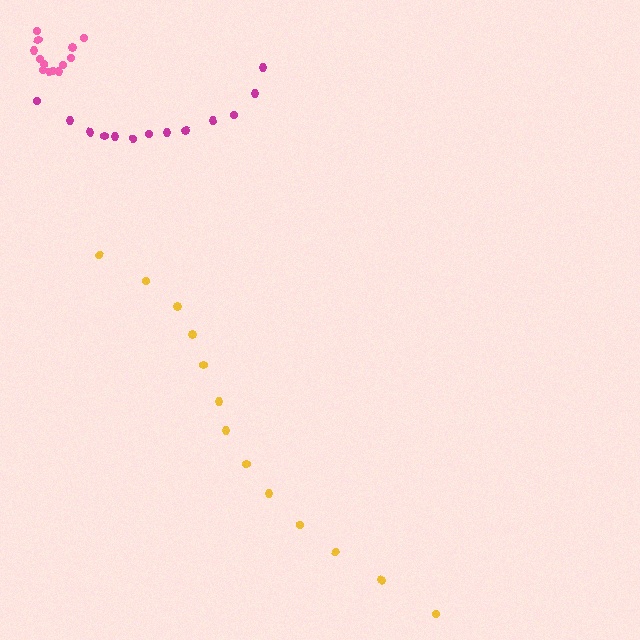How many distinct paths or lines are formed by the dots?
There are 3 distinct paths.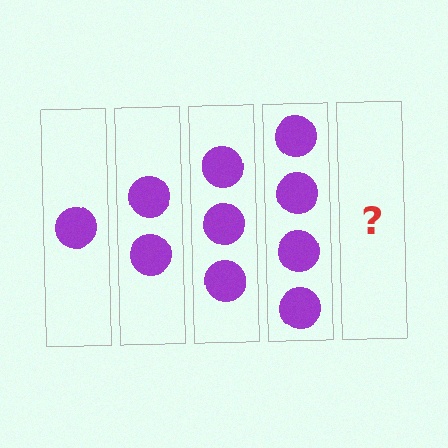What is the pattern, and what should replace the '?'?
The pattern is that each step adds one more circle. The '?' should be 5 circles.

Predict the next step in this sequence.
The next step is 5 circles.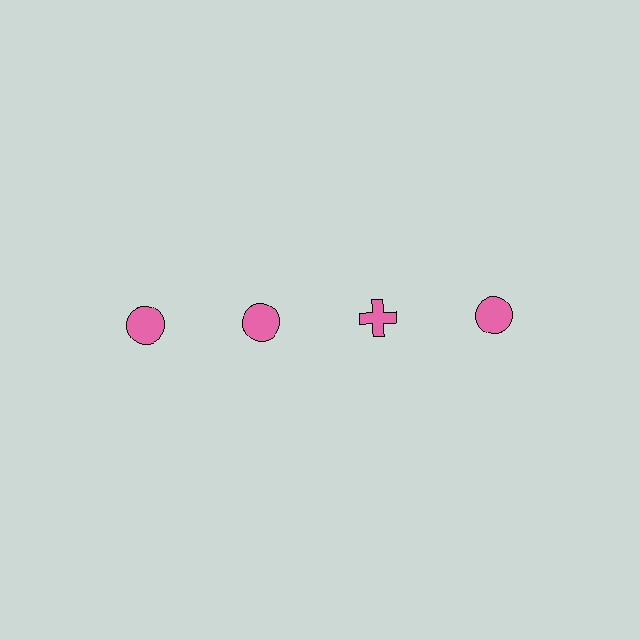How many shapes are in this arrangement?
There are 4 shapes arranged in a grid pattern.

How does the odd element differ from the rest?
It has a different shape: cross instead of circle.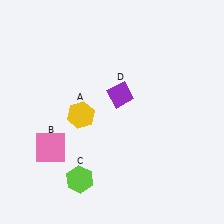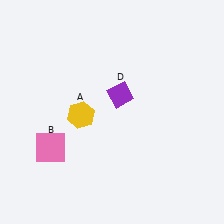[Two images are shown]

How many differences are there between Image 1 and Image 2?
There is 1 difference between the two images.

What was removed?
The lime hexagon (C) was removed in Image 2.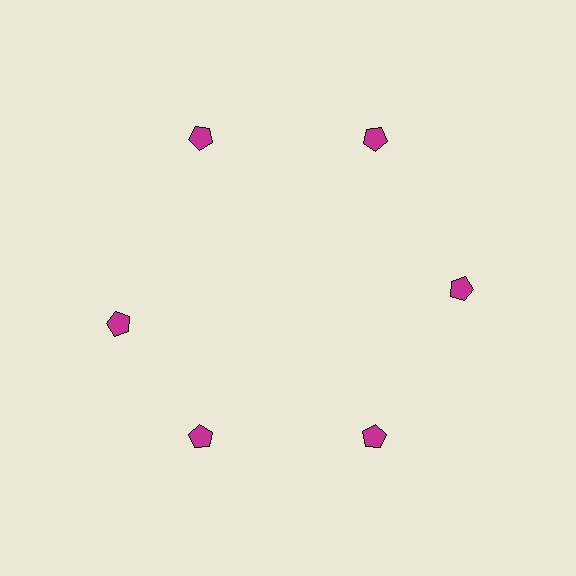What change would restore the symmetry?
The symmetry would be restored by rotating it back into even spacing with its neighbors so that all 6 pentagons sit at equal angles and equal distance from the center.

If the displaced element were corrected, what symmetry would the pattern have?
It would have 6-fold rotational symmetry — the pattern would map onto itself every 60 degrees.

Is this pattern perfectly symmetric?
No. The 6 magenta pentagons are arranged in a ring, but one element near the 9 o'clock position is rotated out of alignment along the ring, breaking the 6-fold rotational symmetry.